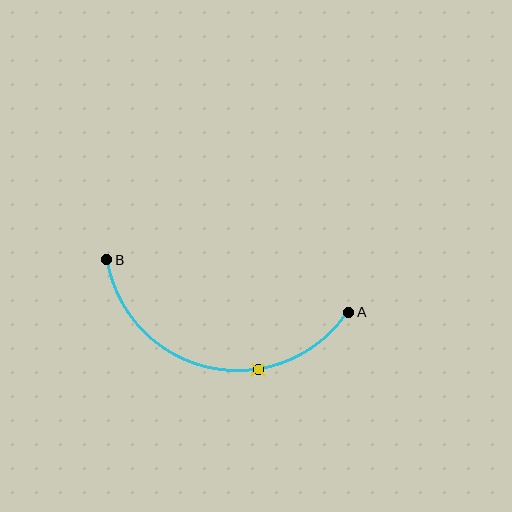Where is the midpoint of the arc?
The arc midpoint is the point on the curve farthest from the straight line joining A and B. It sits below that line.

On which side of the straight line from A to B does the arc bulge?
The arc bulges below the straight line connecting A and B.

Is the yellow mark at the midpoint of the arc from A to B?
No. The yellow mark lies on the arc but is closer to endpoint A. The arc midpoint would be at the point on the curve equidistant along the arc from both A and B.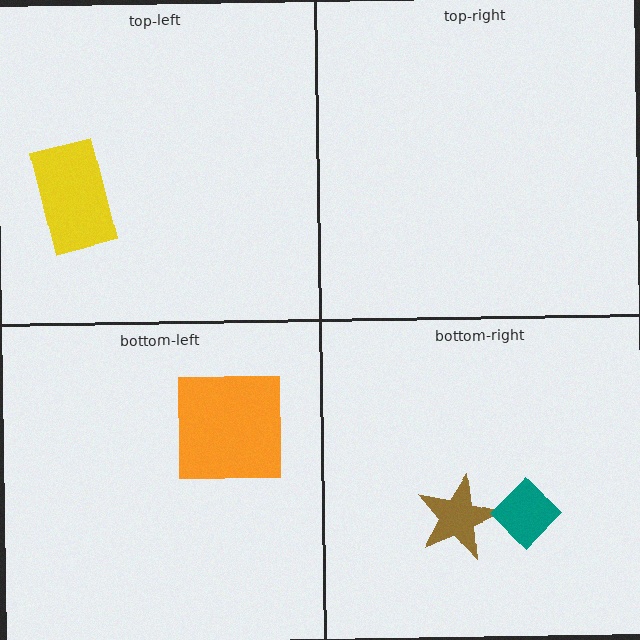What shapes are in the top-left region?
The yellow rectangle.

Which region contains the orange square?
The bottom-left region.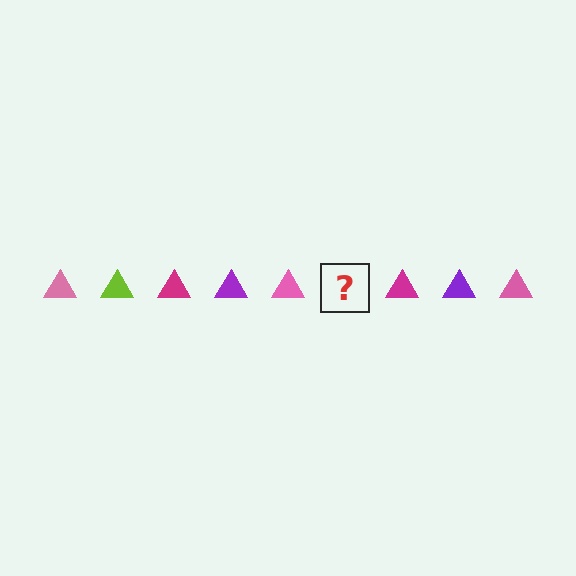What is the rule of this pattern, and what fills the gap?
The rule is that the pattern cycles through pink, lime, magenta, purple triangles. The gap should be filled with a lime triangle.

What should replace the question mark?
The question mark should be replaced with a lime triangle.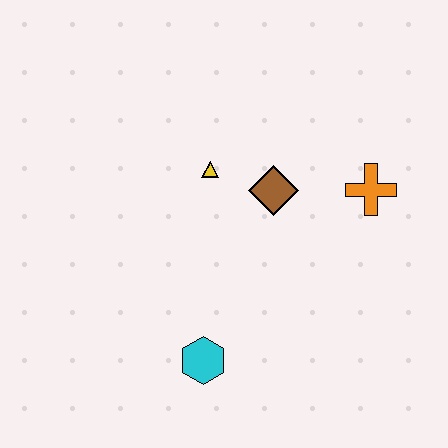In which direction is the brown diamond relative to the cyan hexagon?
The brown diamond is above the cyan hexagon.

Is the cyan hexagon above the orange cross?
No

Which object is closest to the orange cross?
The brown diamond is closest to the orange cross.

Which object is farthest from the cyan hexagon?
The orange cross is farthest from the cyan hexagon.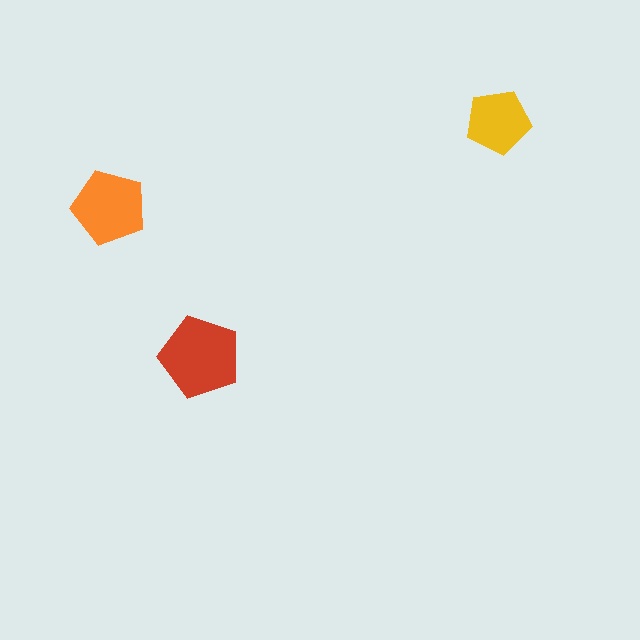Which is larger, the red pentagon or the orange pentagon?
The red one.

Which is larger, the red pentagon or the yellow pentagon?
The red one.